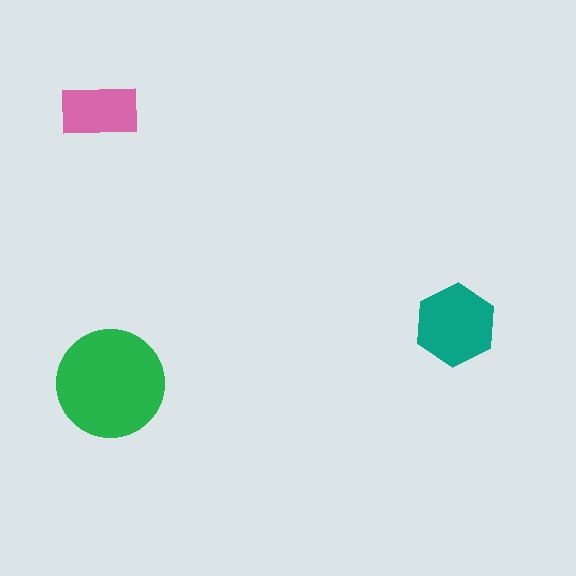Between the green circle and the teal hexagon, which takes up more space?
The green circle.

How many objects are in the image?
There are 3 objects in the image.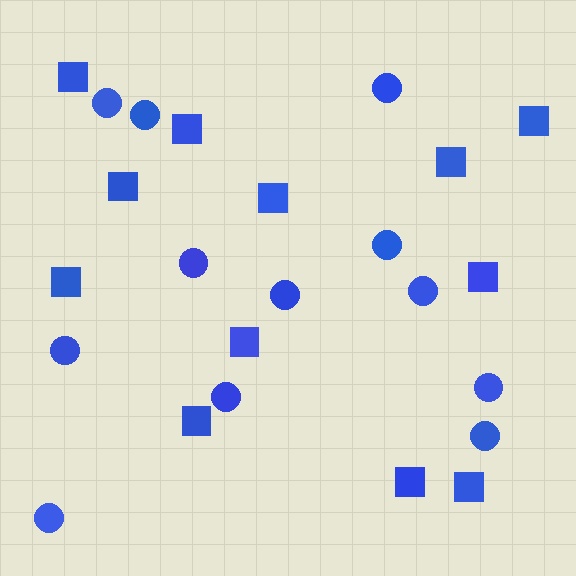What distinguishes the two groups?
There are 2 groups: one group of squares (12) and one group of circles (12).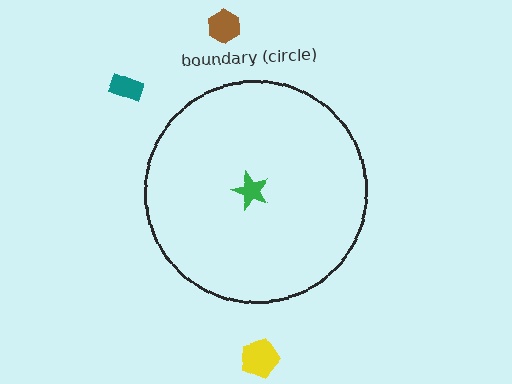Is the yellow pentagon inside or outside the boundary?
Outside.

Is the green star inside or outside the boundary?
Inside.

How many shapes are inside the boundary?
1 inside, 3 outside.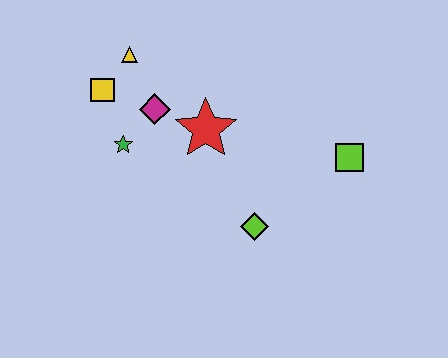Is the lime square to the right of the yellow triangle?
Yes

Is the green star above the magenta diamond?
No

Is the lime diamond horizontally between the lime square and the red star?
Yes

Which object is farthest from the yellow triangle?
The lime square is farthest from the yellow triangle.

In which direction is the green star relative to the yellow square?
The green star is below the yellow square.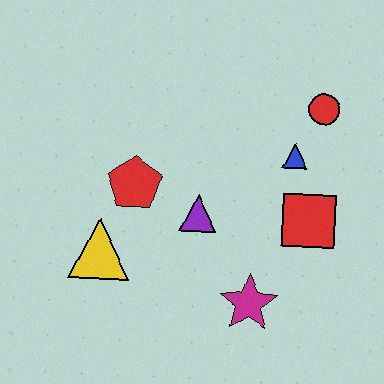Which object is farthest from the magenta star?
The red circle is farthest from the magenta star.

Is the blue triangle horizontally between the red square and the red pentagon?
Yes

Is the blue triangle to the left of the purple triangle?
No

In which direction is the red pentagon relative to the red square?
The red pentagon is to the left of the red square.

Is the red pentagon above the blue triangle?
No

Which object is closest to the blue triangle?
The red circle is closest to the blue triangle.